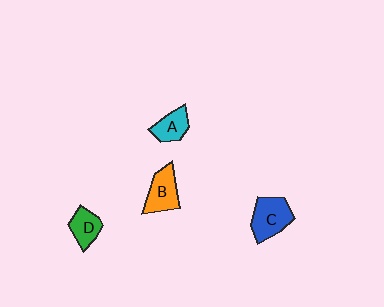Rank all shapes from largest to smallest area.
From largest to smallest: C (blue), B (orange), D (green), A (cyan).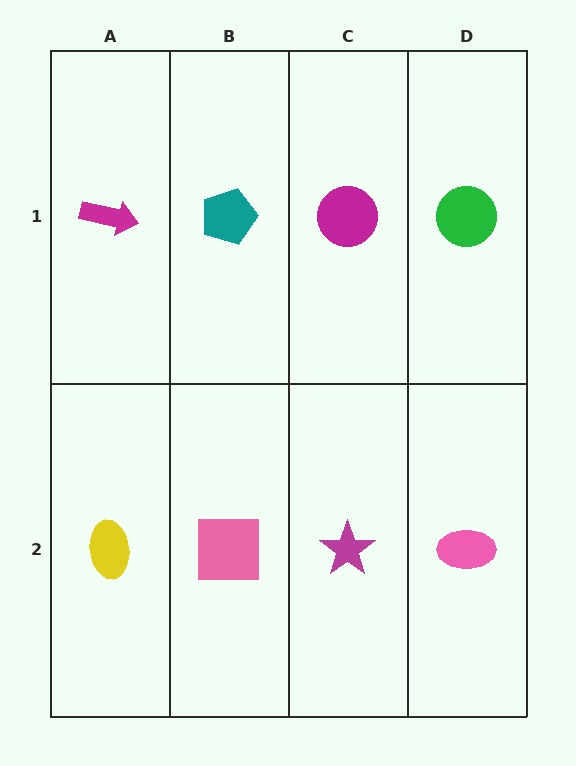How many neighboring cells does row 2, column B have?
3.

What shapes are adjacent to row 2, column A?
A magenta arrow (row 1, column A), a pink square (row 2, column B).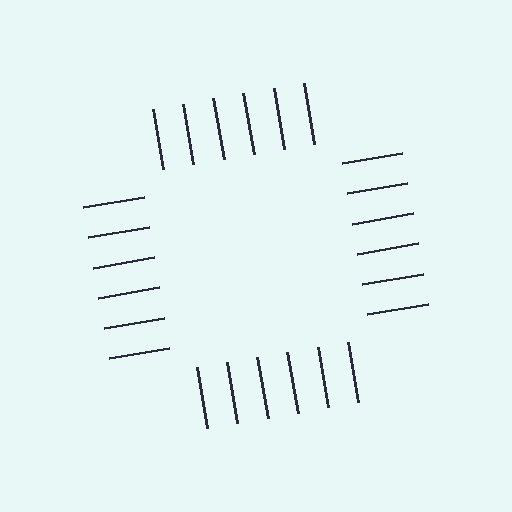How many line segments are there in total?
24 — 6 along each of the 4 edges.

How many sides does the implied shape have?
4 sides — the line-ends trace a square.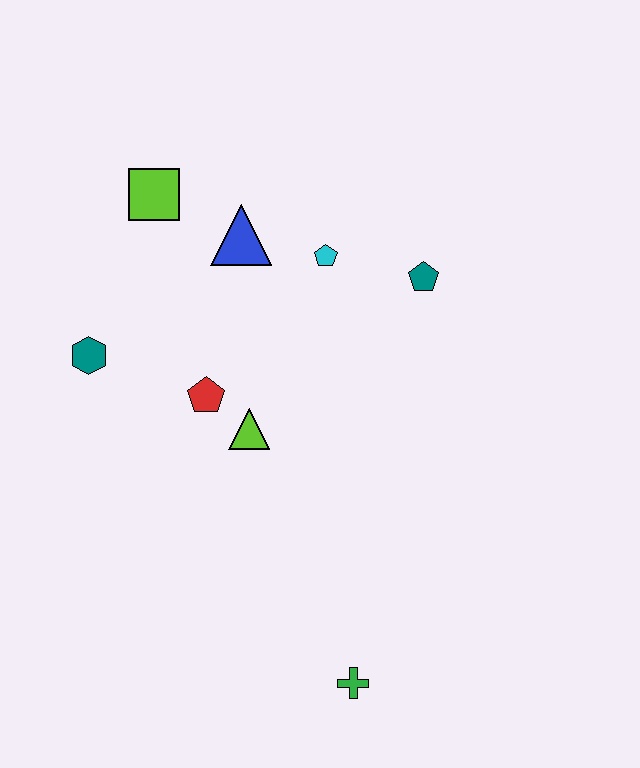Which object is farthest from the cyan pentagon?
The green cross is farthest from the cyan pentagon.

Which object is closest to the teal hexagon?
The red pentagon is closest to the teal hexagon.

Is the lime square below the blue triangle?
No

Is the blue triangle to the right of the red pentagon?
Yes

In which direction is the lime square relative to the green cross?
The lime square is above the green cross.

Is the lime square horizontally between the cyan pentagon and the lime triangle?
No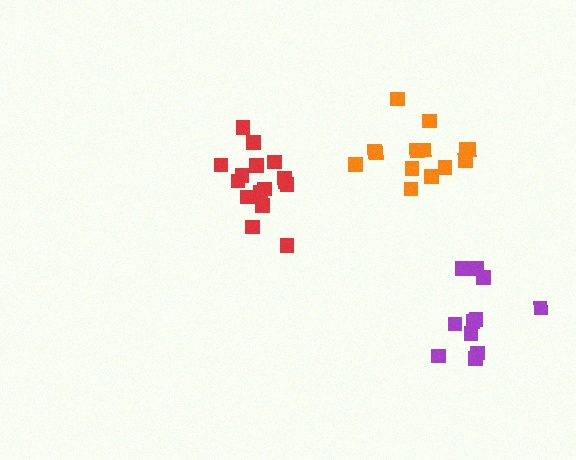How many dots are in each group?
Group 1: 14 dots, Group 2: 16 dots, Group 3: 11 dots (41 total).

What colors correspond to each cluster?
The clusters are colored: orange, red, purple.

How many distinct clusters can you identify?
There are 3 distinct clusters.